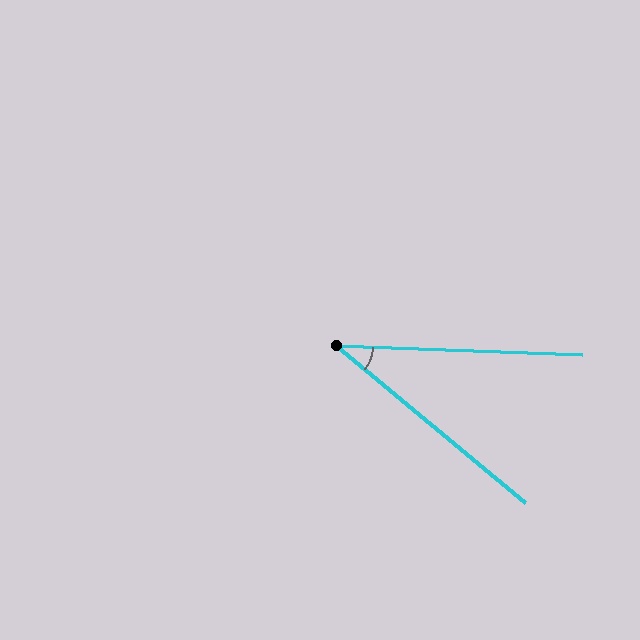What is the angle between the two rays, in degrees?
Approximately 38 degrees.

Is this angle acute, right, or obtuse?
It is acute.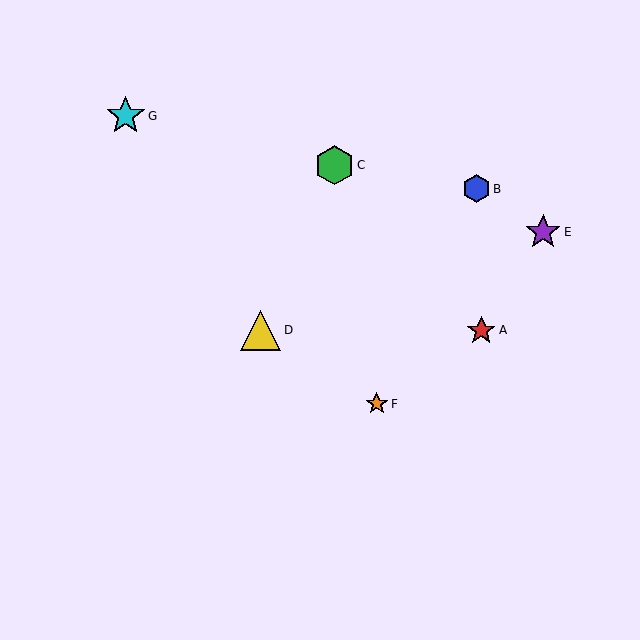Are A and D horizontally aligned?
Yes, both are at y≈330.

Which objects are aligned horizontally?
Objects A, D are aligned horizontally.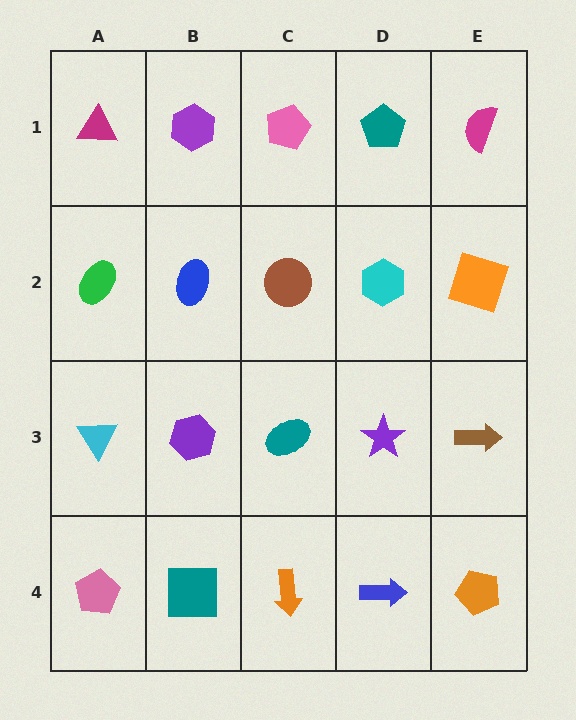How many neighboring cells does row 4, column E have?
2.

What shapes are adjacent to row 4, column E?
A brown arrow (row 3, column E), a blue arrow (row 4, column D).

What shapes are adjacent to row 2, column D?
A teal pentagon (row 1, column D), a purple star (row 3, column D), a brown circle (row 2, column C), an orange square (row 2, column E).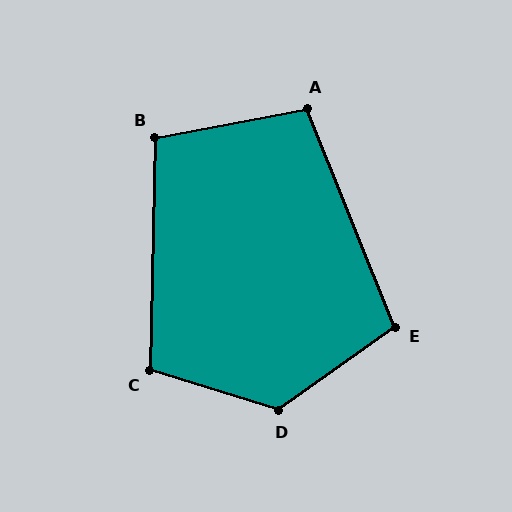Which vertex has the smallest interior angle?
A, at approximately 101 degrees.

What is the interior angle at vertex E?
Approximately 104 degrees (obtuse).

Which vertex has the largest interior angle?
D, at approximately 127 degrees.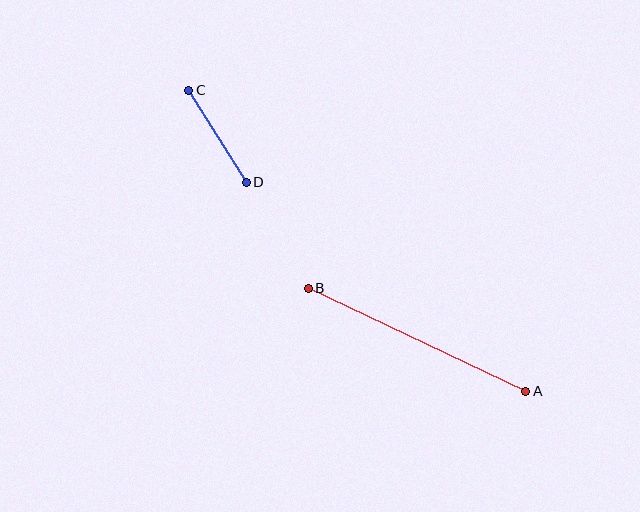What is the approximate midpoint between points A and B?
The midpoint is at approximately (417, 340) pixels.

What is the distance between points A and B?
The distance is approximately 240 pixels.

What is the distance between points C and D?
The distance is approximately 108 pixels.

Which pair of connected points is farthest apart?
Points A and B are farthest apart.